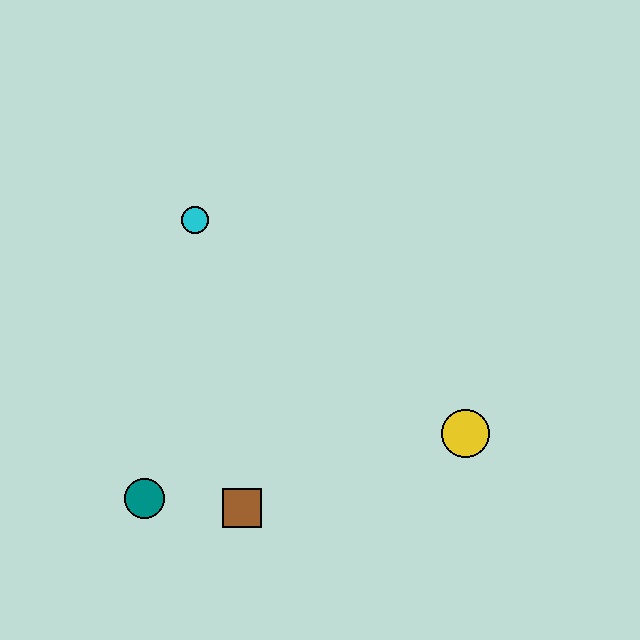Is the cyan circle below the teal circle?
No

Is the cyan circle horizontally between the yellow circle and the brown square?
No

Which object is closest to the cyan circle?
The teal circle is closest to the cyan circle.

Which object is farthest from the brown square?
The cyan circle is farthest from the brown square.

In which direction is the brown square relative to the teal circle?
The brown square is to the right of the teal circle.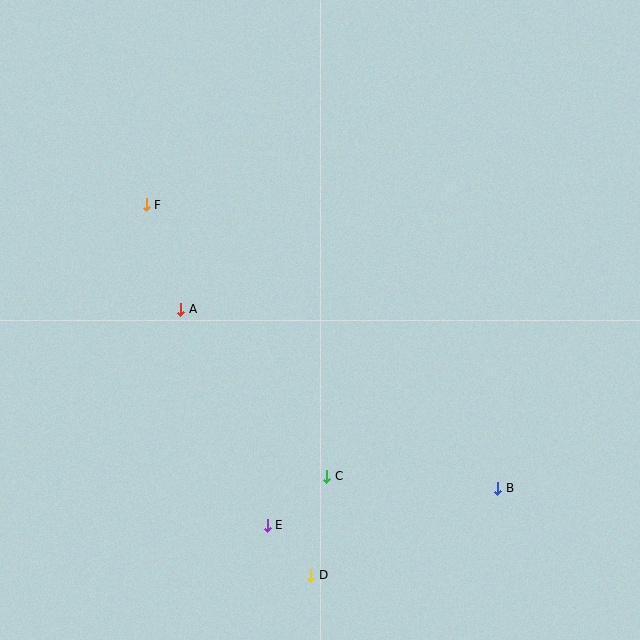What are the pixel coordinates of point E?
Point E is at (267, 525).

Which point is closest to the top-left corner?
Point F is closest to the top-left corner.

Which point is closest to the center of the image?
Point A at (181, 309) is closest to the center.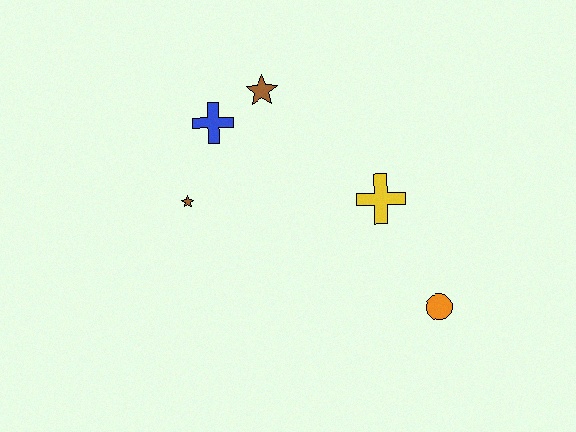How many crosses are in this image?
There are 2 crosses.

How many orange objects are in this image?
There is 1 orange object.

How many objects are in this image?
There are 5 objects.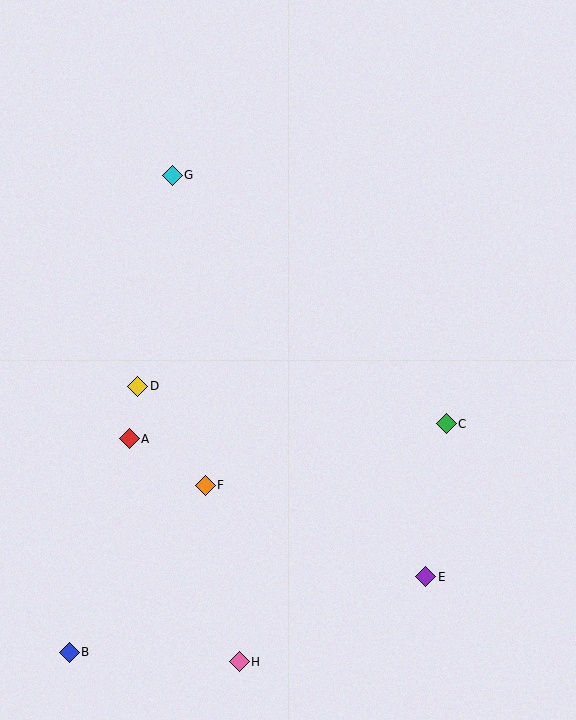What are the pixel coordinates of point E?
Point E is at (426, 577).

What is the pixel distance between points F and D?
The distance between F and D is 120 pixels.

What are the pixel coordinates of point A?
Point A is at (129, 439).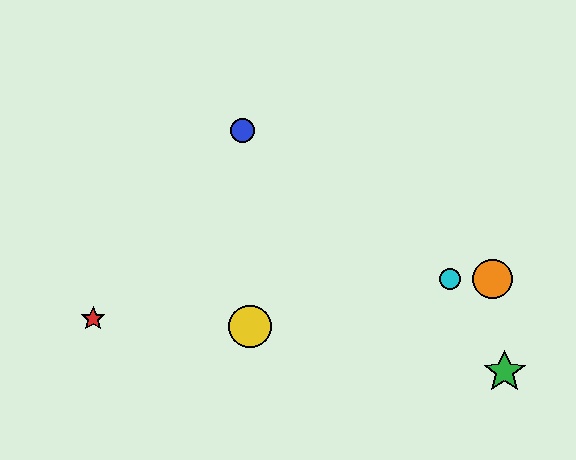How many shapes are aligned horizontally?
3 shapes (the purple star, the orange circle, the cyan circle) are aligned horizontally.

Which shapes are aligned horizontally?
The purple star, the orange circle, the cyan circle are aligned horizontally.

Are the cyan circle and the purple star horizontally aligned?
Yes, both are at y≈279.